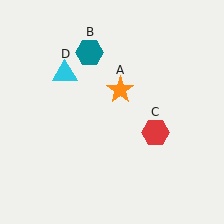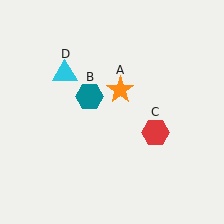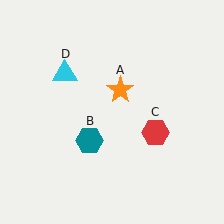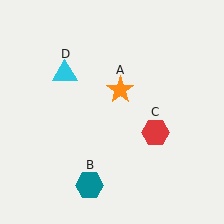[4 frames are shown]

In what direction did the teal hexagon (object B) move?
The teal hexagon (object B) moved down.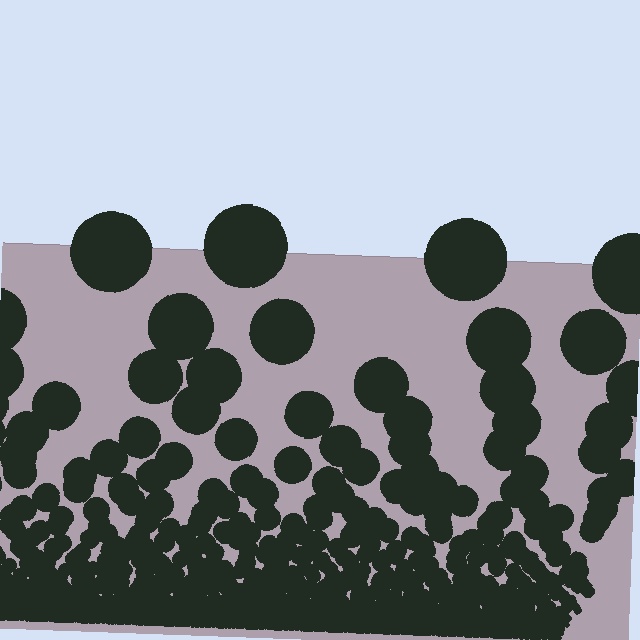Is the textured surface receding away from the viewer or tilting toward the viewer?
The surface appears to tilt toward the viewer. Texture elements get larger and sparser toward the top.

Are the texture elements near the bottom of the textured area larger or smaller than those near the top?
Smaller. The gradient is inverted — elements near the bottom are smaller and denser.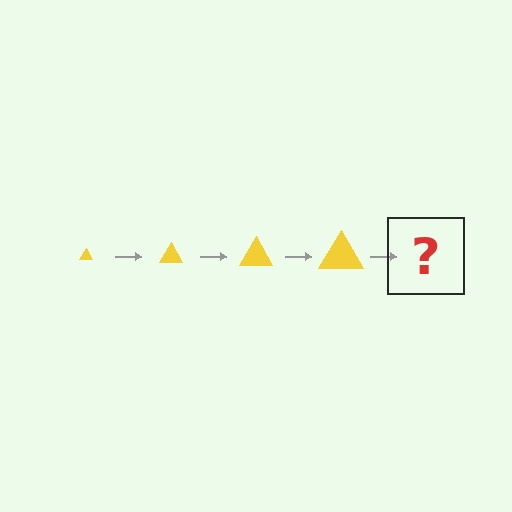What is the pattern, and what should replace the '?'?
The pattern is that the triangle gets progressively larger each step. The '?' should be a yellow triangle, larger than the previous one.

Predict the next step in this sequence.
The next step is a yellow triangle, larger than the previous one.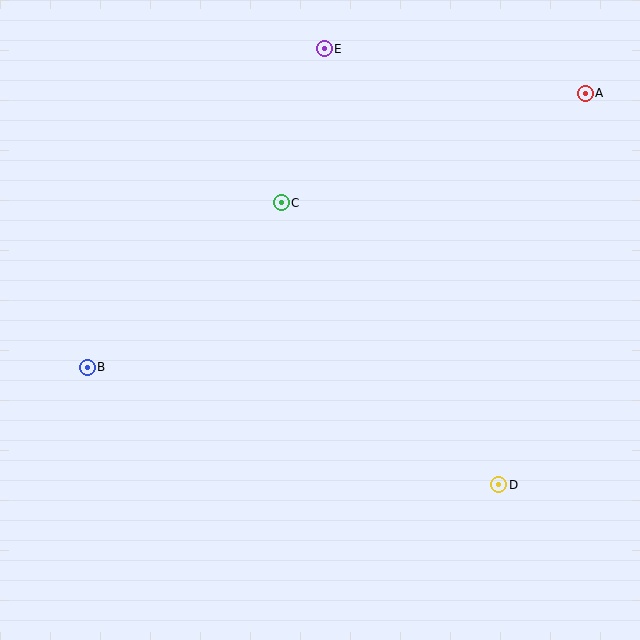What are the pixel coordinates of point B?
Point B is at (87, 367).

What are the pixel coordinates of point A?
Point A is at (585, 93).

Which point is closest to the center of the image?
Point C at (281, 203) is closest to the center.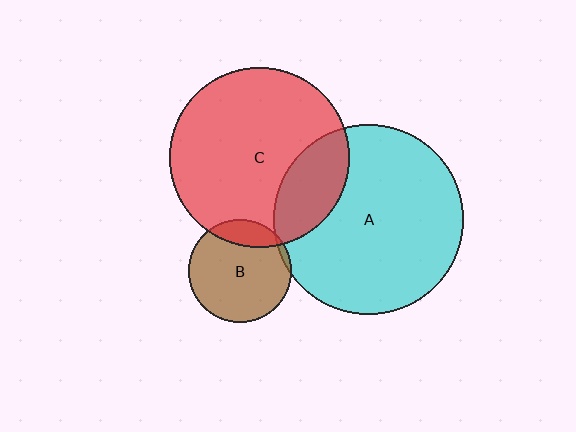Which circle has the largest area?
Circle A (cyan).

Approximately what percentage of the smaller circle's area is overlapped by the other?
Approximately 5%.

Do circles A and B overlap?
Yes.